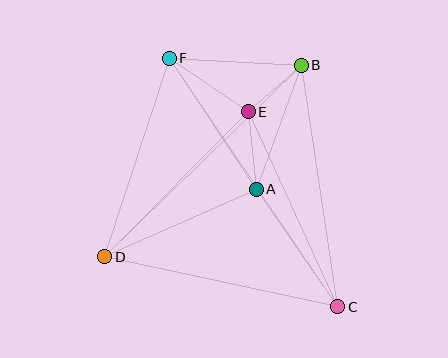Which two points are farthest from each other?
Points C and F are farthest from each other.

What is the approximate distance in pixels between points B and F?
The distance between B and F is approximately 132 pixels.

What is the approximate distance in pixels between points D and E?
The distance between D and E is approximately 204 pixels.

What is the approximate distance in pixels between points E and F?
The distance between E and F is approximately 95 pixels.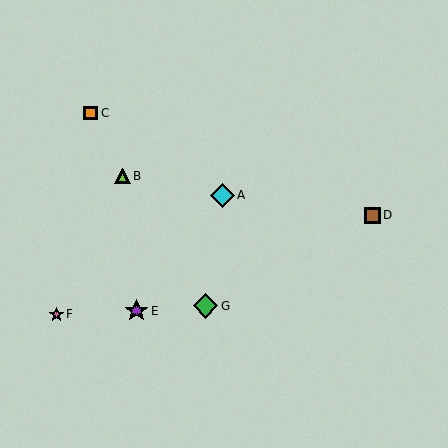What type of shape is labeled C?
Shape C is an orange square.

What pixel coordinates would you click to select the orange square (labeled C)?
Click at (91, 113) to select the orange square C.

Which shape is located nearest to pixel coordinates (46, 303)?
The pink star (labeled F) at (56, 314) is nearest to that location.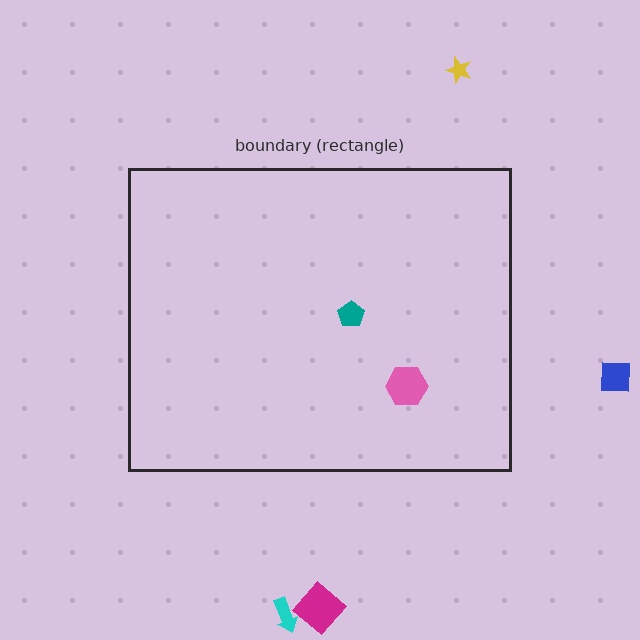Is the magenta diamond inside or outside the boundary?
Outside.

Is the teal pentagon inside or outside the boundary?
Inside.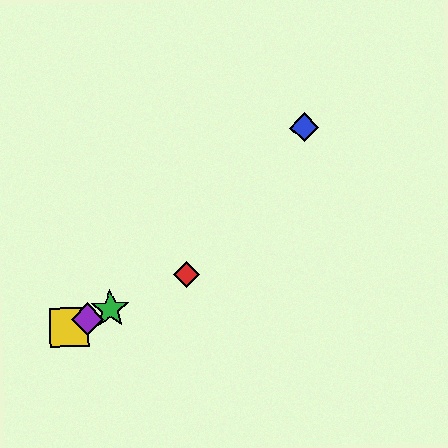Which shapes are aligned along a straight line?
The red diamond, the green star, the yellow square, the purple diamond are aligned along a straight line.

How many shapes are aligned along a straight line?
4 shapes (the red diamond, the green star, the yellow square, the purple diamond) are aligned along a straight line.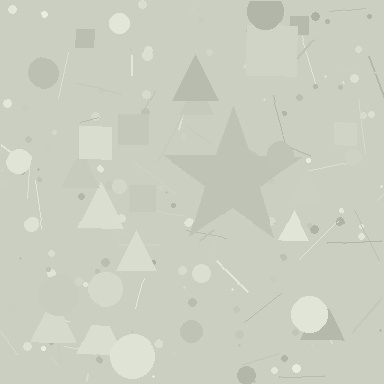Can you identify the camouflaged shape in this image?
The camouflaged shape is a star.